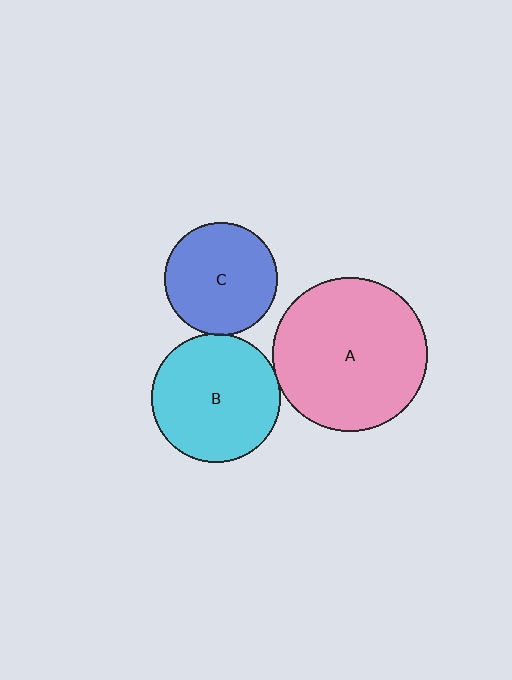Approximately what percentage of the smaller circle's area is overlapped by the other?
Approximately 5%.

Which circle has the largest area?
Circle A (pink).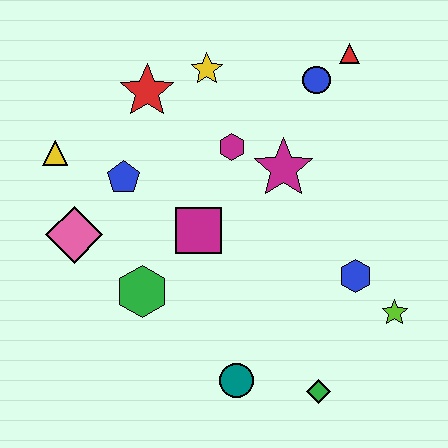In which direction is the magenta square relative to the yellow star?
The magenta square is below the yellow star.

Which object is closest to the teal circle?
The green diamond is closest to the teal circle.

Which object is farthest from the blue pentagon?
The lime star is farthest from the blue pentagon.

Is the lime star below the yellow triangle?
Yes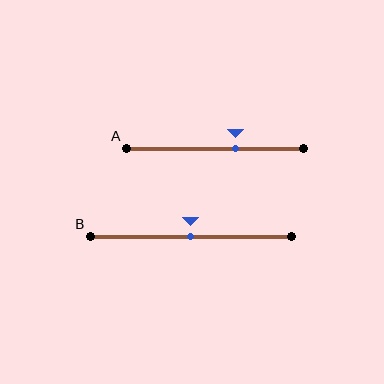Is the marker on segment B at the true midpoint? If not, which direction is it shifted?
Yes, the marker on segment B is at the true midpoint.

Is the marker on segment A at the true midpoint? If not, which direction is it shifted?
No, the marker on segment A is shifted to the right by about 12% of the segment length.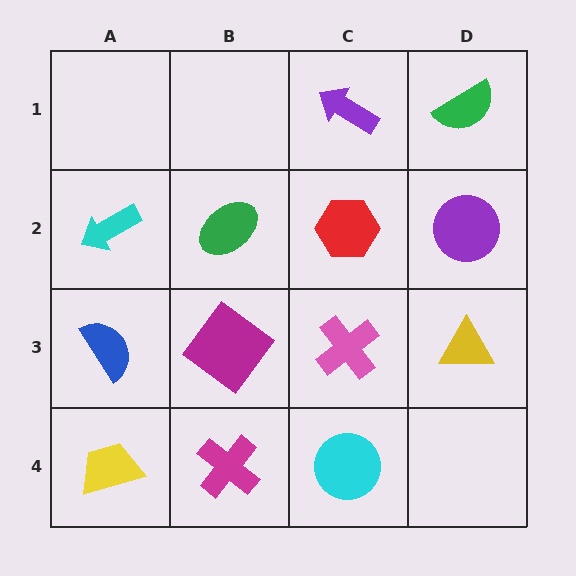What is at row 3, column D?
A yellow triangle.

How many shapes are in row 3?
4 shapes.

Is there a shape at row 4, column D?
No, that cell is empty.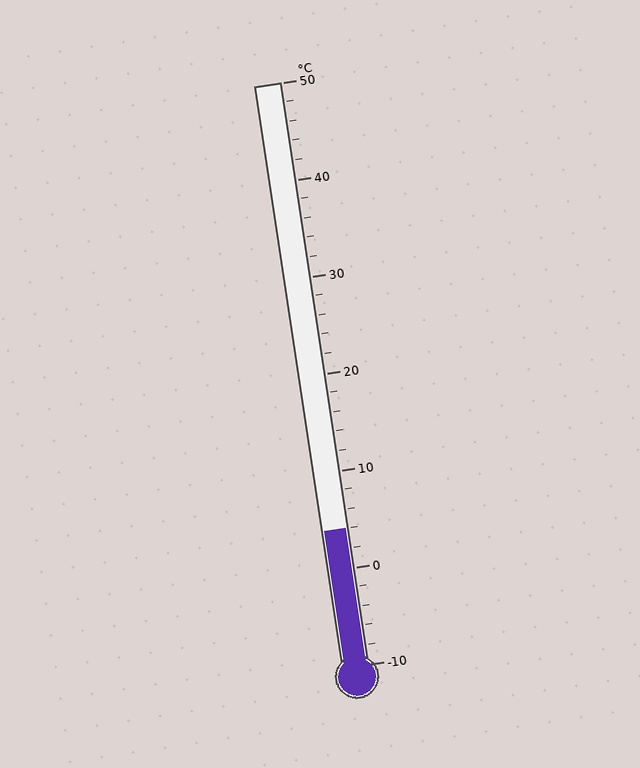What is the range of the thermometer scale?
The thermometer scale ranges from -10°C to 50°C.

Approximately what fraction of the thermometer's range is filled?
The thermometer is filled to approximately 25% of its range.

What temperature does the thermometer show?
The thermometer shows approximately 4°C.